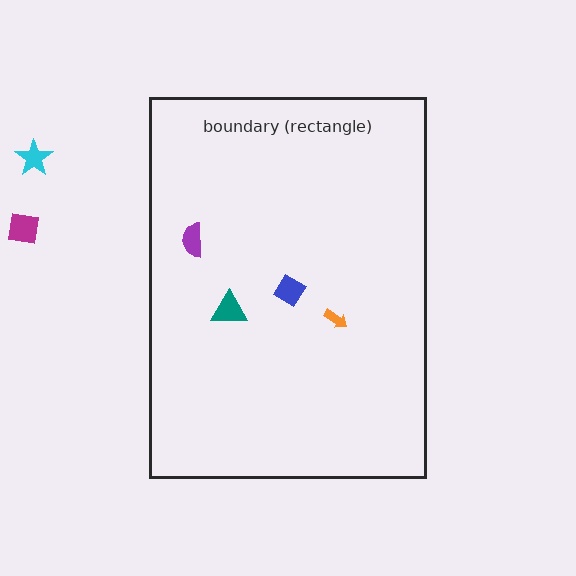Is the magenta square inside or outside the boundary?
Outside.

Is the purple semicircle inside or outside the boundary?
Inside.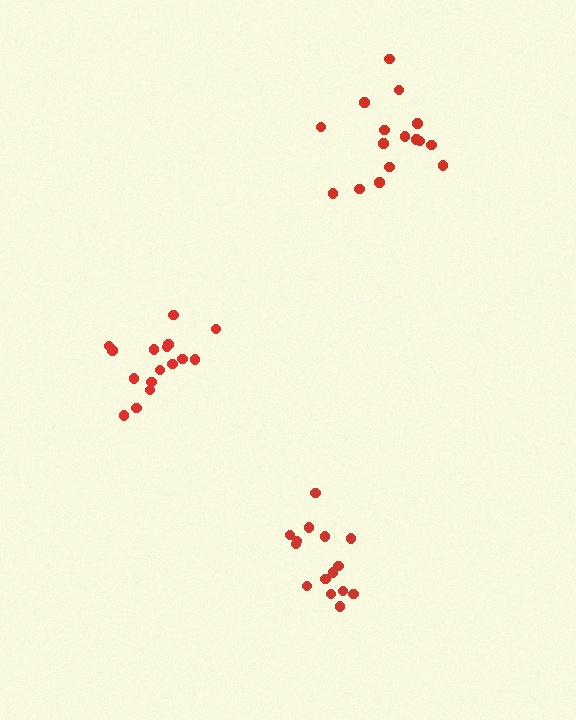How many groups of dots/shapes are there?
There are 3 groups.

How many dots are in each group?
Group 1: 16 dots, Group 2: 15 dots, Group 3: 16 dots (47 total).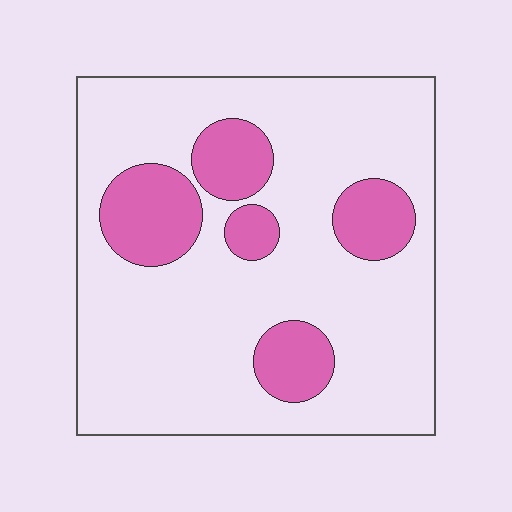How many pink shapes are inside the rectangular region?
5.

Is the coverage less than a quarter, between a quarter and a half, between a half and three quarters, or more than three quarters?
Less than a quarter.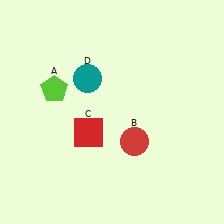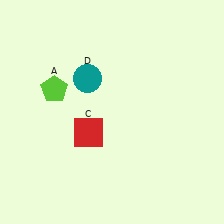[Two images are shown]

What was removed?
The red circle (B) was removed in Image 2.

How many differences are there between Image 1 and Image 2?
There is 1 difference between the two images.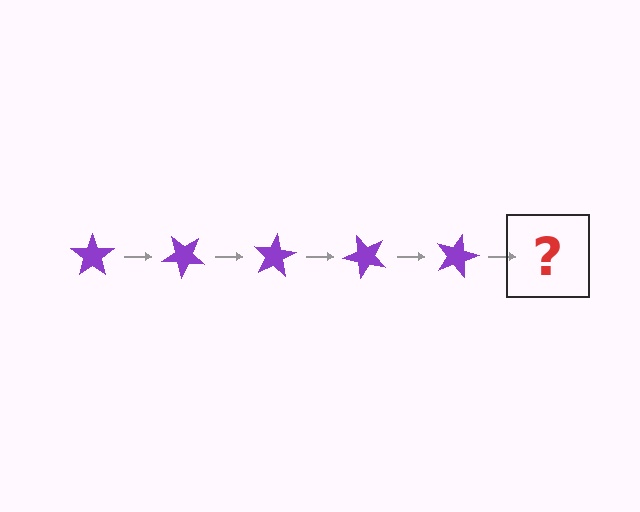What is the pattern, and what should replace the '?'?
The pattern is that the star rotates 40 degrees each step. The '?' should be a purple star rotated 200 degrees.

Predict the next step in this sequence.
The next step is a purple star rotated 200 degrees.